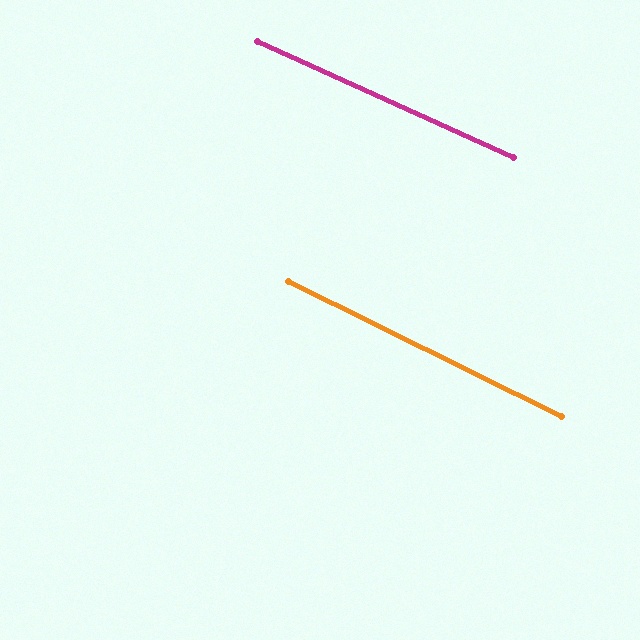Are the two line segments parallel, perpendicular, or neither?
Parallel — their directions differ by only 1.9°.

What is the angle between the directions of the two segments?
Approximately 2 degrees.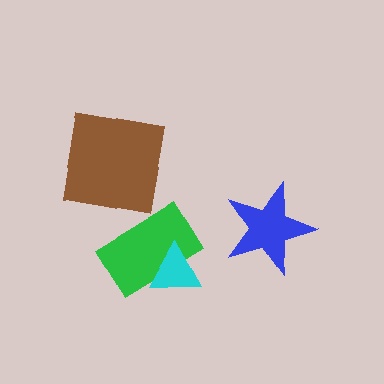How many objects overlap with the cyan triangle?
1 object overlaps with the cyan triangle.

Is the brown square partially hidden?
No, no other shape covers it.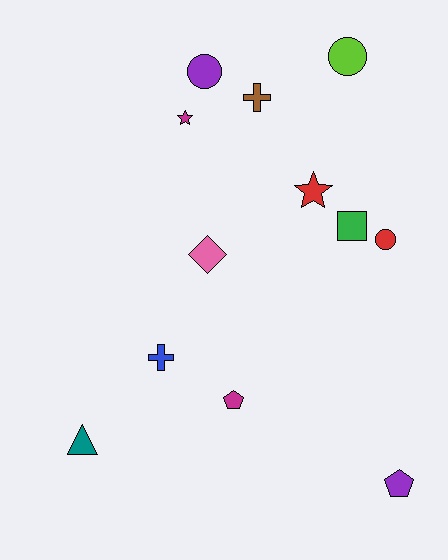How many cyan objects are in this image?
There are no cyan objects.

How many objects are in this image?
There are 12 objects.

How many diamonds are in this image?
There is 1 diamond.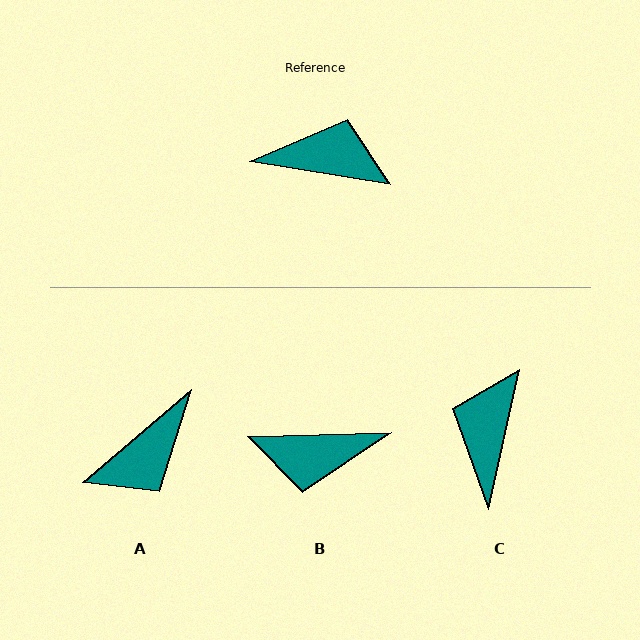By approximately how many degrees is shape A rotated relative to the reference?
Approximately 130 degrees clockwise.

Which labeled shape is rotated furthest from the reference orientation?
B, about 169 degrees away.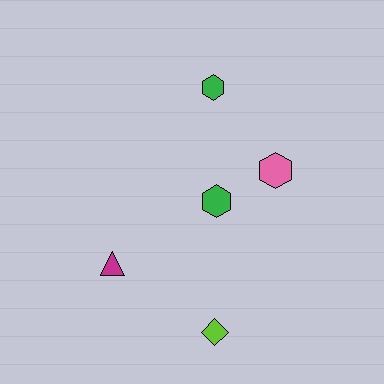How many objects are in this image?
There are 5 objects.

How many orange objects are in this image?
There are no orange objects.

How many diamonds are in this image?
There is 1 diamond.